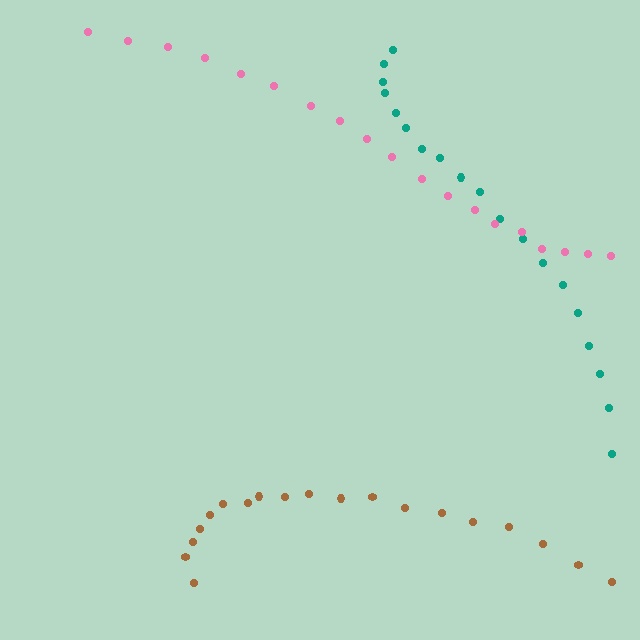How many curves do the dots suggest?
There are 3 distinct paths.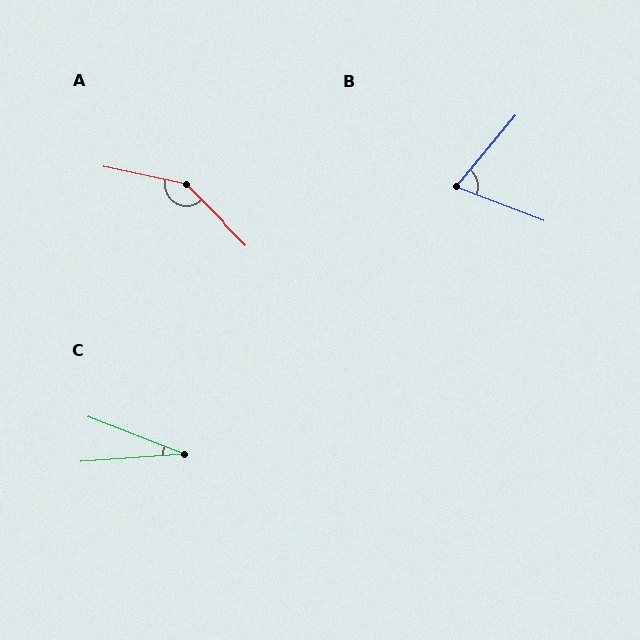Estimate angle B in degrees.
Approximately 71 degrees.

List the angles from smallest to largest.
C (25°), B (71°), A (147°).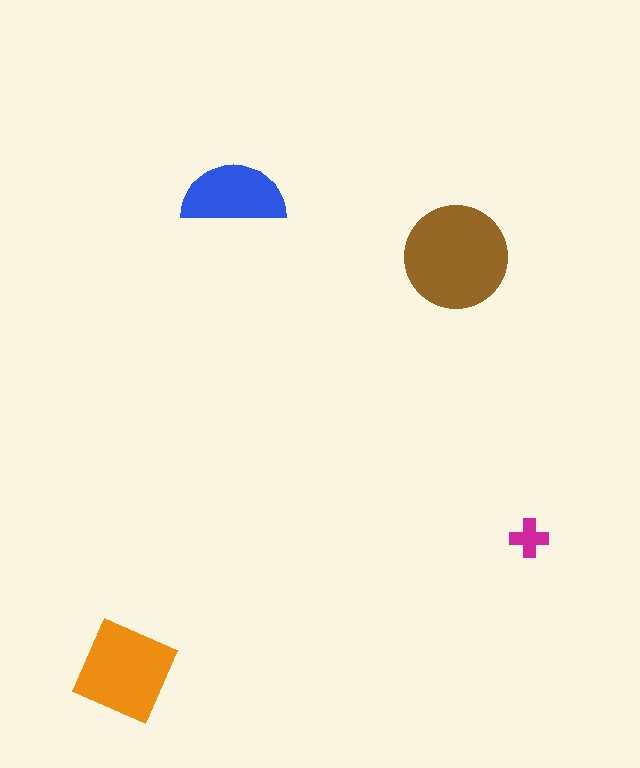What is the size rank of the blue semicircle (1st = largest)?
3rd.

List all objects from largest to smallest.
The brown circle, the orange diamond, the blue semicircle, the magenta cross.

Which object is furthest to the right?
The magenta cross is rightmost.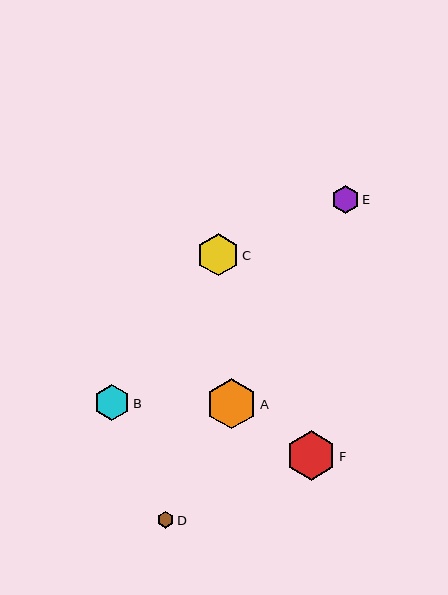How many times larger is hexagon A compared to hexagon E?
Hexagon A is approximately 1.8 times the size of hexagon E.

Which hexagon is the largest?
Hexagon A is the largest with a size of approximately 50 pixels.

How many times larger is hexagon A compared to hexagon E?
Hexagon A is approximately 1.8 times the size of hexagon E.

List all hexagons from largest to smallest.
From largest to smallest: A, F, C, B, E, D.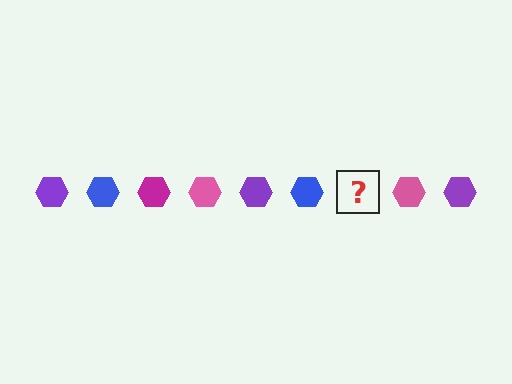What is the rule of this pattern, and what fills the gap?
The rule is that the pattern cycles through purple, blue, magenta, pink hexagons. The gap should be filled with a magenta hexagon.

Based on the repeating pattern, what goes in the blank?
The blank should be a magenta hexagon.